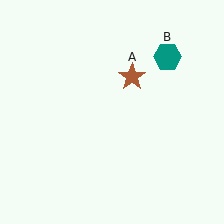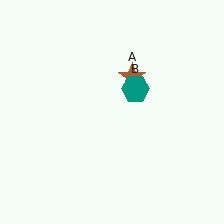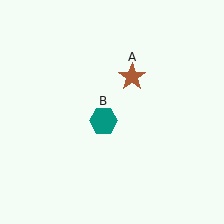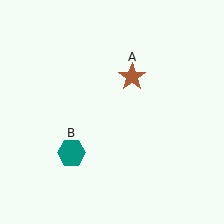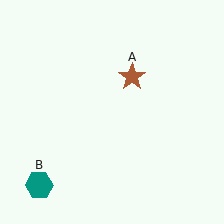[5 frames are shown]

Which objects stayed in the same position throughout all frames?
Brown star (object A) remained stationary.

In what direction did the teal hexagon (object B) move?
The teal hexagon (object B) moved down and to the left.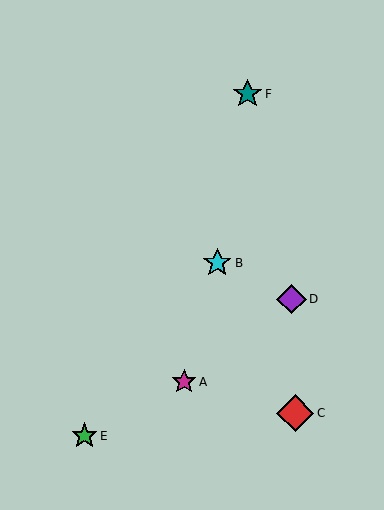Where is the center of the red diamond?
The center of the red diamond is at (295, 413).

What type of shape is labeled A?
Shape A is a magenta star.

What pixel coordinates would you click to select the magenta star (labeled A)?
Click at (184, 382) to select the magenta star A.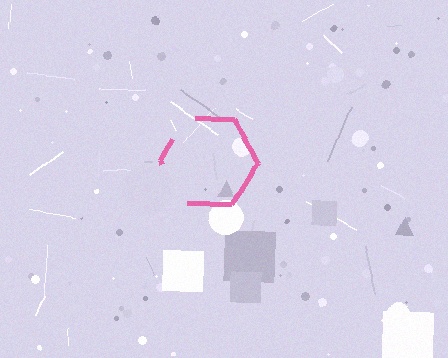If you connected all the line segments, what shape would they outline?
They would outline a hexagon.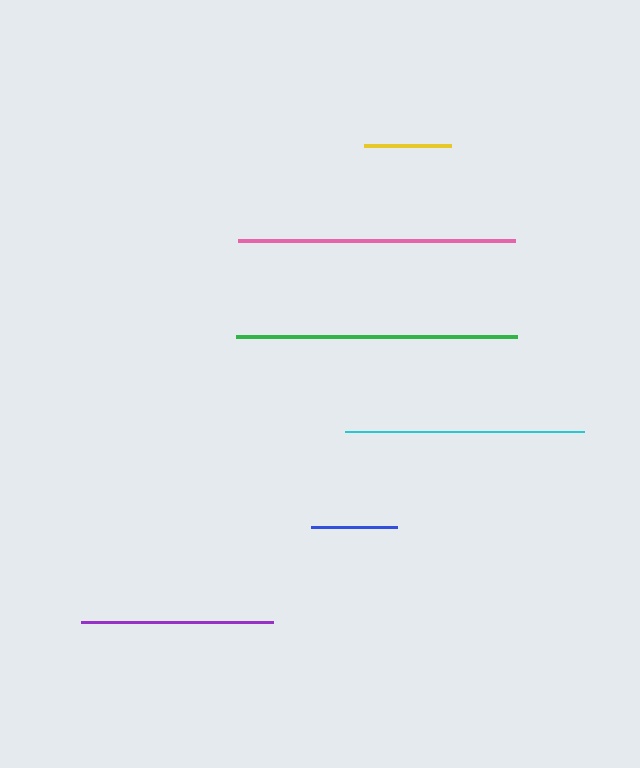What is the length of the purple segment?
The purple segment is approximately 192 pixels long.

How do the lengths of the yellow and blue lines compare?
The yellow and blue lines are approximately the same length.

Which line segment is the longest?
The green line is the longest at approximately 281 pixels.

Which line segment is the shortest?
The blue line is the shortest at approximately 86 pixels.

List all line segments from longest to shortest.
From longest to shortest: green, pink, cyan, purple, yellow, blue.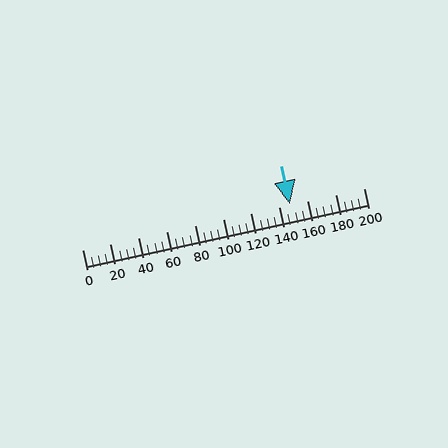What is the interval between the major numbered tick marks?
The major tick marks are spaced 20 units apart.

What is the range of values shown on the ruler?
The ruler shows values from 0 to 200.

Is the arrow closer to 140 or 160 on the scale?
The arrow is closer to 140.